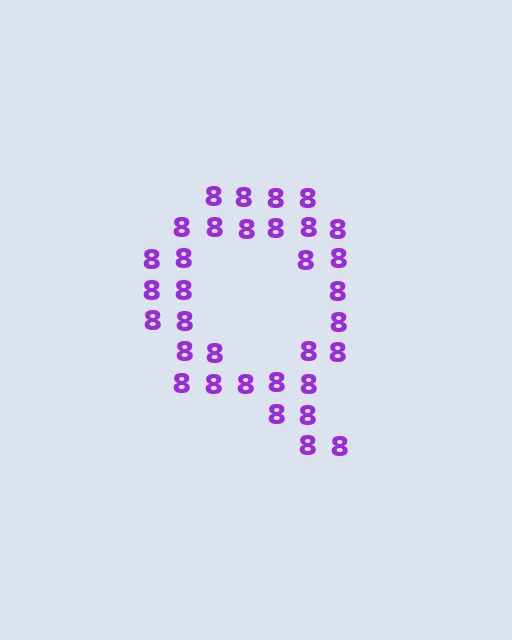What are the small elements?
The small elements are digit 8's.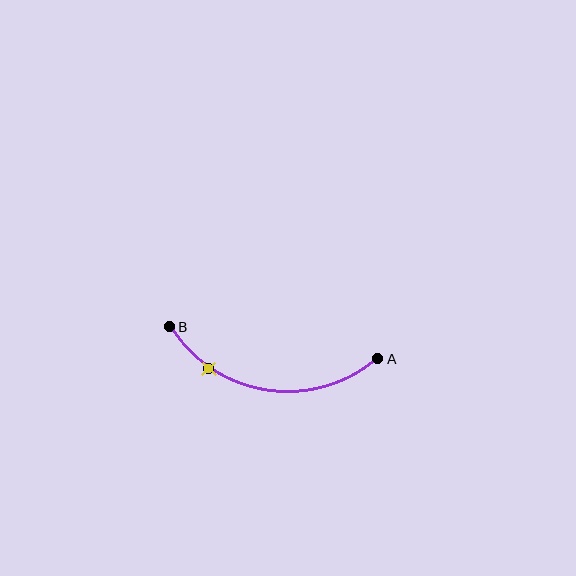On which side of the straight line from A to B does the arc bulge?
The arc bulges below the straight line connecting A and B.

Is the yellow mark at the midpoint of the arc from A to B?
No. The yellow mark lies on the arc but is closer to endpoint B. The arc midpoint would be at the point on the curve equidistant along the arc from both A and B.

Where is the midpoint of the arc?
The arc midpoint is the point on the curve farthest from the straight line joining A and B. It sits below that line.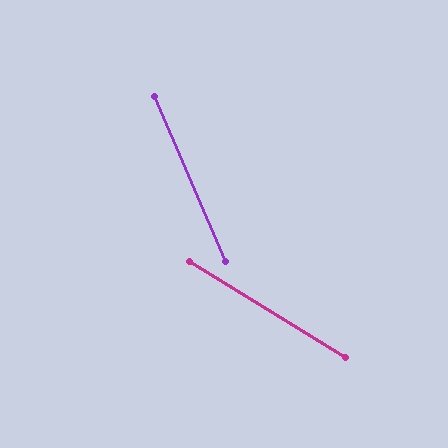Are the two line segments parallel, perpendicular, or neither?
Neither parallel nor perpendicular — they differ by about 35°.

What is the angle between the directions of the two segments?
Approximately 35 degrees.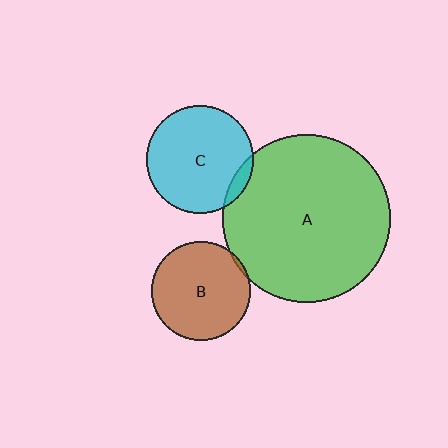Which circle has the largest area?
Circle A (green).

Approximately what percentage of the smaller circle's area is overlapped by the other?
Approximately 5%.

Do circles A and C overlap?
Yes.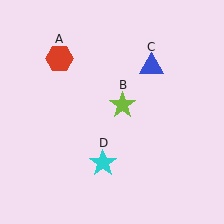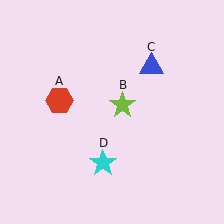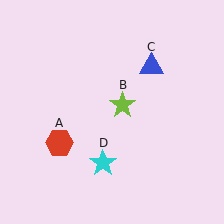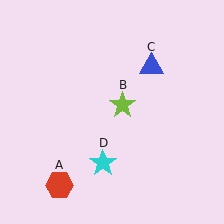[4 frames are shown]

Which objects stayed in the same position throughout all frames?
Lime star (object B) and blue triangle (object C) and cyan star (object D) remained stationary.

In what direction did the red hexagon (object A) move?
The red hexagon (object A) moved down.